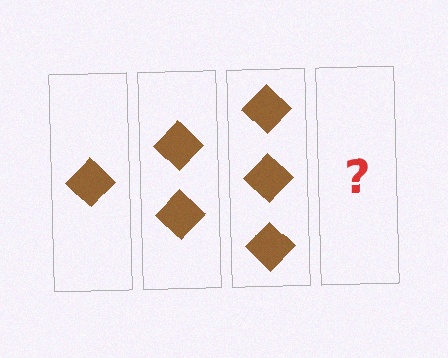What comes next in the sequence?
The next element should be 4 diamonds.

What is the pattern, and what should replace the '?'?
The pattern is that each step adds one more diamond. The '?' should be 4 diamonds.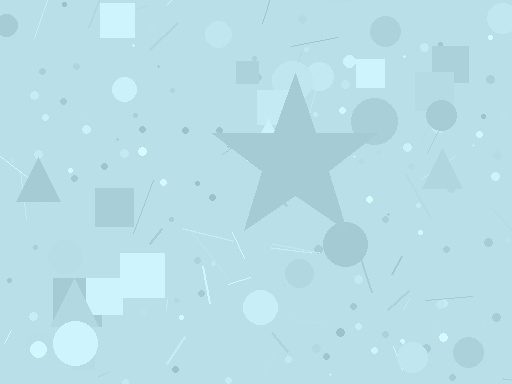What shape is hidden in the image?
A star is hidden in the image.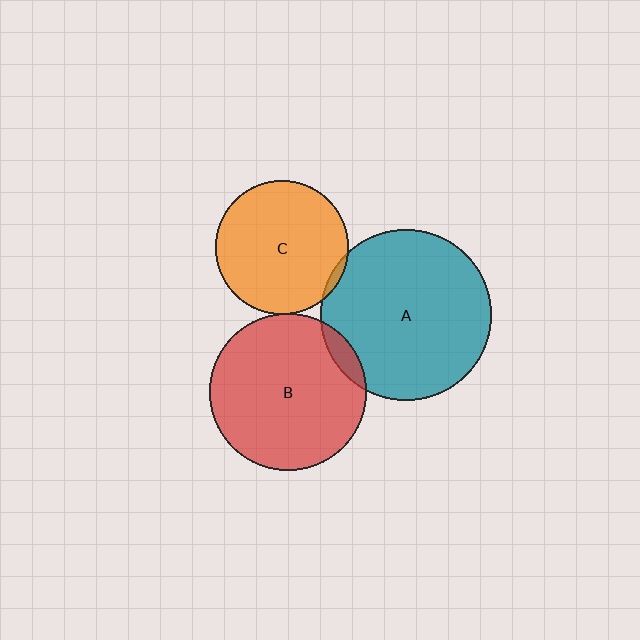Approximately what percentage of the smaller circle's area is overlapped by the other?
Approximately 5%.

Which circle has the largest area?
Circle A (teal).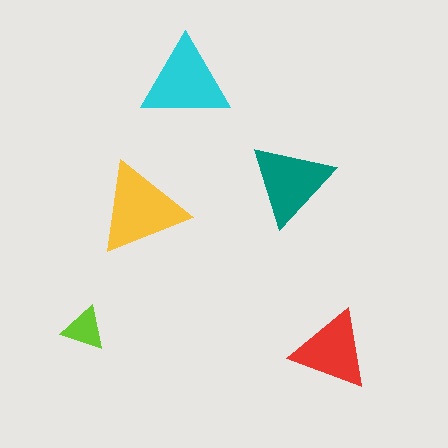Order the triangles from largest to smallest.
the yellow one, the cyan one, the teal one, the red one, the lime one.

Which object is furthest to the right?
The red triangle is rightmost.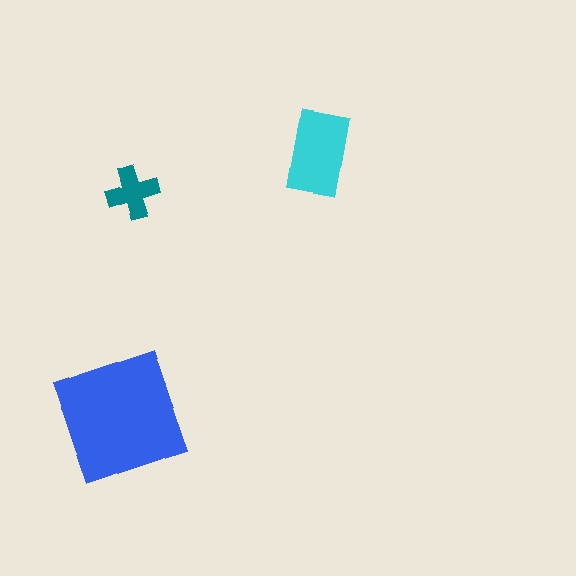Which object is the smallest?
The teal cross.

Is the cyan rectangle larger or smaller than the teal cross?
Larger.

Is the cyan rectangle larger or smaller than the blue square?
Smaller.